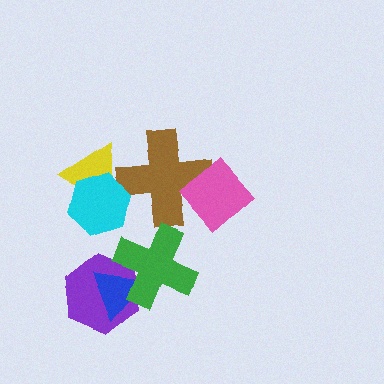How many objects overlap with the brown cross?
3 objects overlap with the brown cross.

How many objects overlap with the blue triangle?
2 objects overlap with the blue triangle.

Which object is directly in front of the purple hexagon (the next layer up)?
The blue triangle is directly in front of the purple hexagon.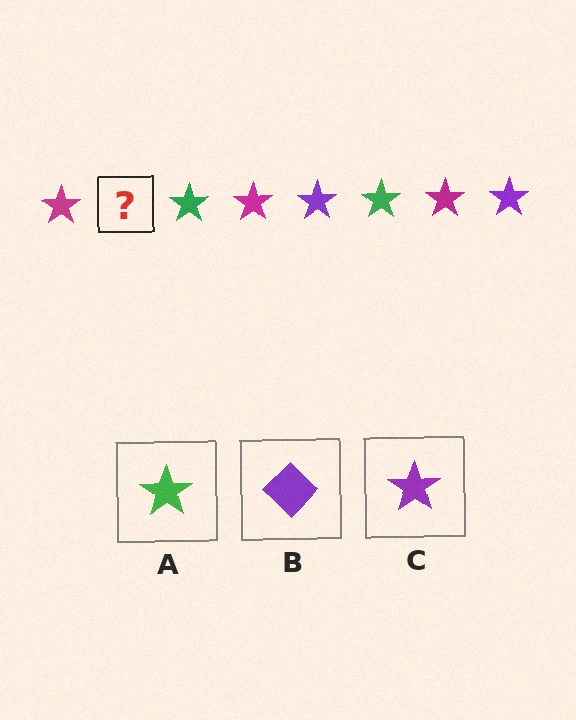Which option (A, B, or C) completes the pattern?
C.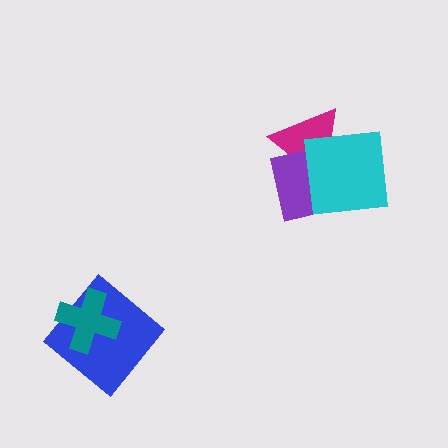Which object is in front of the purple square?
The cyan square is in front of the purple square.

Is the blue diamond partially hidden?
Yes, it is partially covered by another shape.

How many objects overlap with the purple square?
2 objects overlap with the purple square.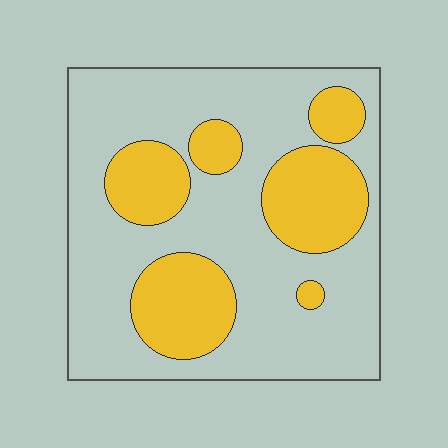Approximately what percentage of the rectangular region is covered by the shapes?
Approximately 30%.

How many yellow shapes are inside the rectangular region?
6.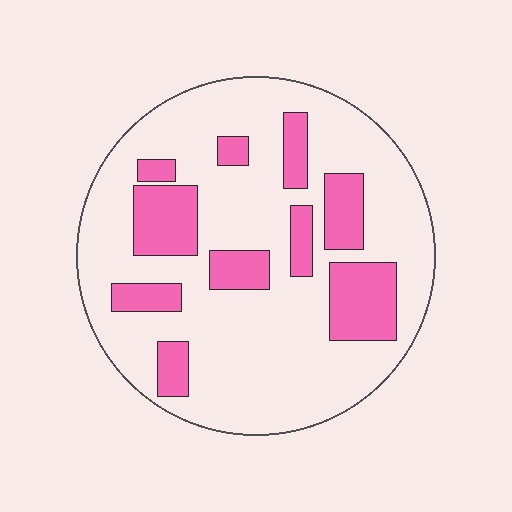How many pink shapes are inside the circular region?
10.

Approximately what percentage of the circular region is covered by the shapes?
Approximately 25%.